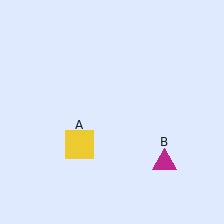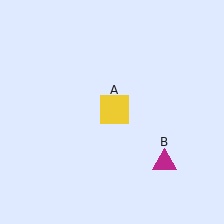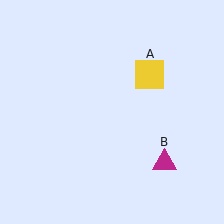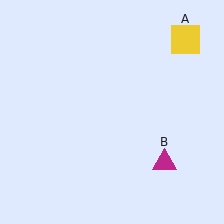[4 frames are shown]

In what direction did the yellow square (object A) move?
The yellow square (object A) moved up and to the right.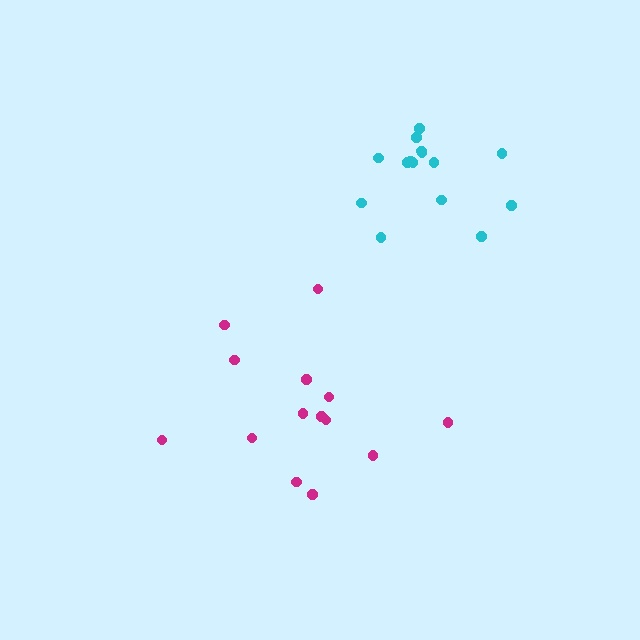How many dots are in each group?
Group 1: 14 dots, Group 2: 15 dots (29 total).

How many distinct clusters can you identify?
There are 2 distinct clusters.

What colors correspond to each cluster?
The clusters are colored: magenta, cyan.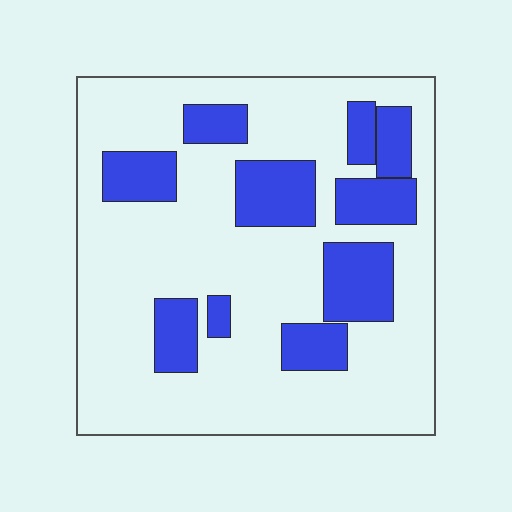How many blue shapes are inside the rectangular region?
10.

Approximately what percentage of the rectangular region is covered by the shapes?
Approximately 25%.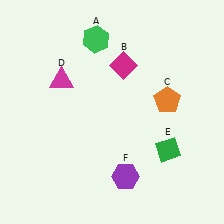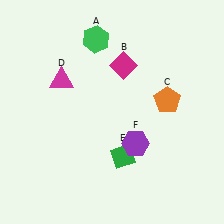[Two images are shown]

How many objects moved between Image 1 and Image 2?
2 objects moved between the two images.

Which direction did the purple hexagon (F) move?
The purple hexagon (F) moved up.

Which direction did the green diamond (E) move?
The green diamond (E) moved left.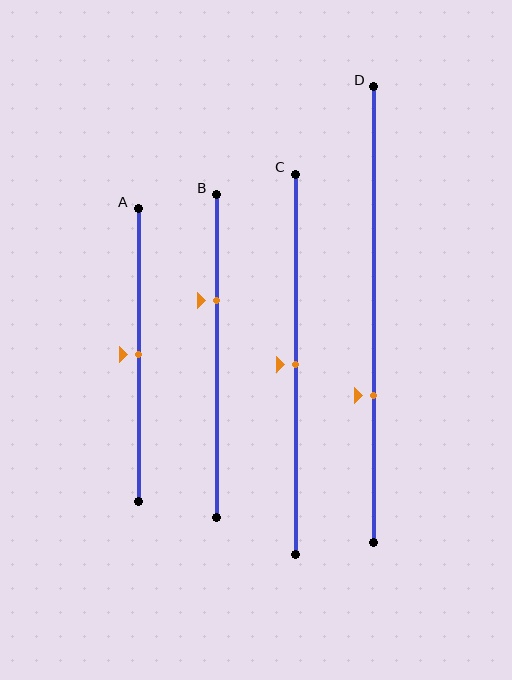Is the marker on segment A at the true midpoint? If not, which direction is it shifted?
Yes, the marker on segment A is at the true midpoint.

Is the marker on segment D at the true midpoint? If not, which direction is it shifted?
No, the marker on segment D is shifted downward by about 18% of the segment length.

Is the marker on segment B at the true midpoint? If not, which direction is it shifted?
No, the marker on segment B is shifted upward by about 17% of the segment length.